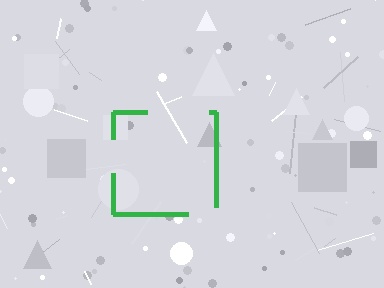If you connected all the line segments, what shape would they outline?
They would outline a square.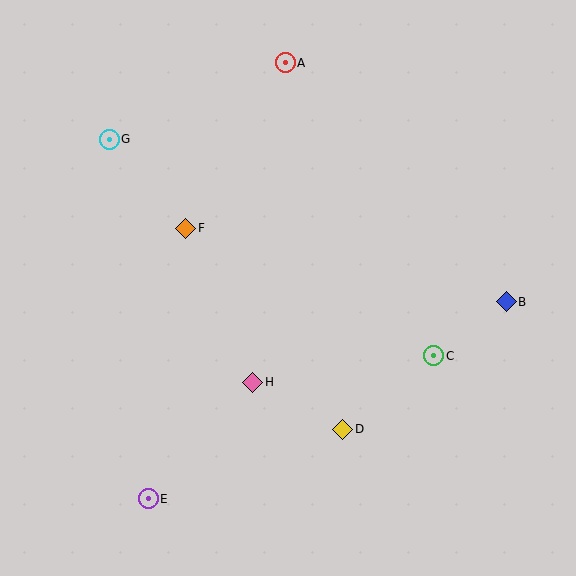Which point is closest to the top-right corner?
Point A is closest to the top-right corner.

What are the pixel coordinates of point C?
Point C is at (434, 356).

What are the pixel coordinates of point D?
Point D is at (343, 429).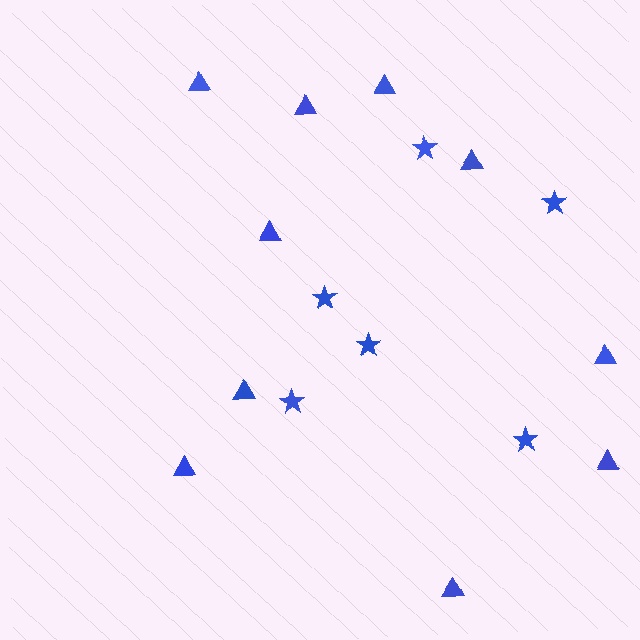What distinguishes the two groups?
There are 2 groups: one group of triangles (10) and one group of stars (6).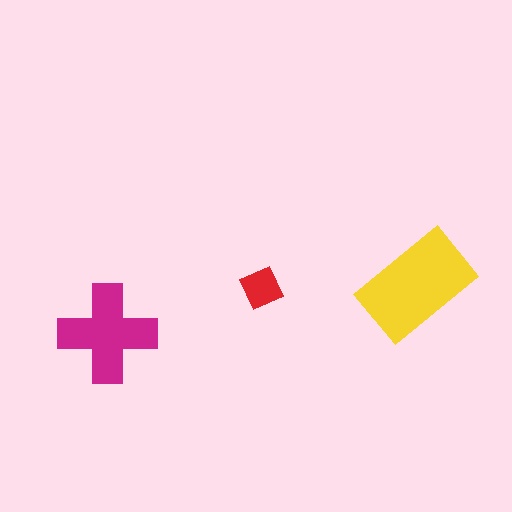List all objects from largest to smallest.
The yellow rectangle, the magenta cross, the red diamond.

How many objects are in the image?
There are 3 objects in the image.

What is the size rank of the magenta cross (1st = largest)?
2nd.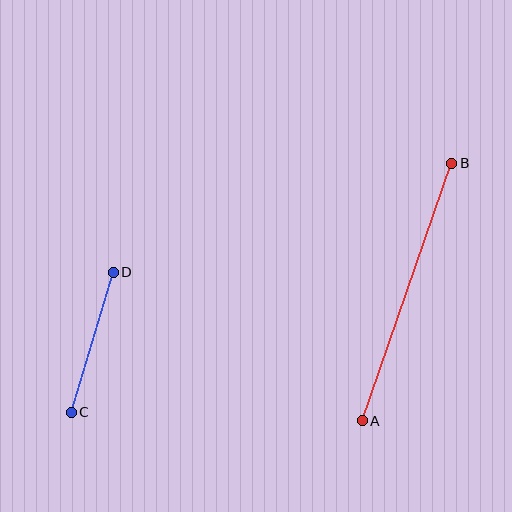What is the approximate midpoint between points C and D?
The midpoint is at approximately (92, 342) pixels.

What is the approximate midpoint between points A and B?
The midpoint is at approximately (407, 292) pixels.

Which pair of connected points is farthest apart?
Points A and B are farthest apart.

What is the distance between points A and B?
The distance is approximately 273 pixels.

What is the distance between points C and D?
The distance is approximately 146 pixels.